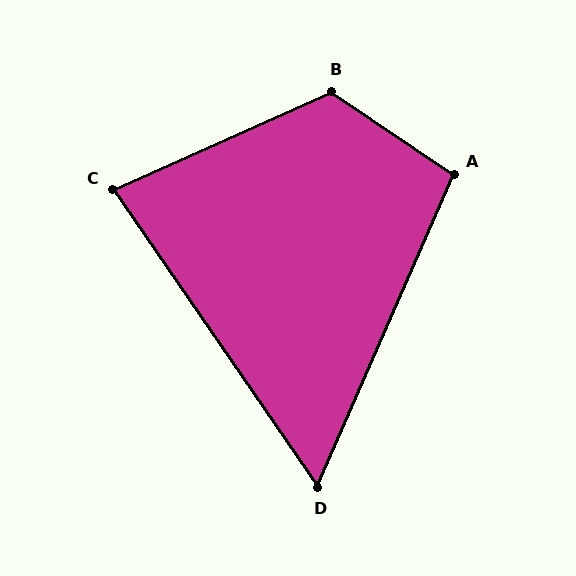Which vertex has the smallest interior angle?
D, at approximately 58 degrees.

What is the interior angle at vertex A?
Approximately 100 degrees (obtuse).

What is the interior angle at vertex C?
Approximately 80 degrees (acute).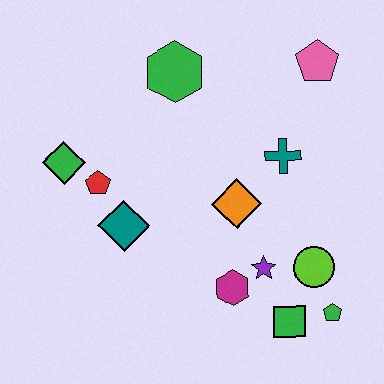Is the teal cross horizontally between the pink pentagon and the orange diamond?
Yes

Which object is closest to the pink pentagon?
The teal cross is closest to the pink pentagon.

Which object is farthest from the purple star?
The green diamond is farthest from the purple star.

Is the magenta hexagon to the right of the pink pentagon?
No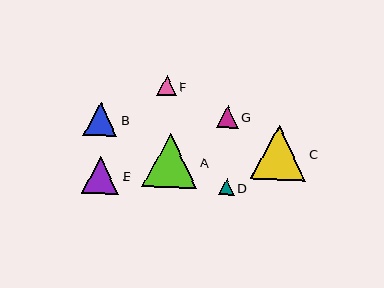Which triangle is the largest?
Triangle C is the largest with a size of approximately 55 pixels.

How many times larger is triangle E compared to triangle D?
Triangle E is approximately 2.5 times the size of triangle D.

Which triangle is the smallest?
Triangle D is the smallest with a size of approximately 15 pixels.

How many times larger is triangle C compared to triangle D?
Triangle C is approximately 3.6 times the size of triangle D.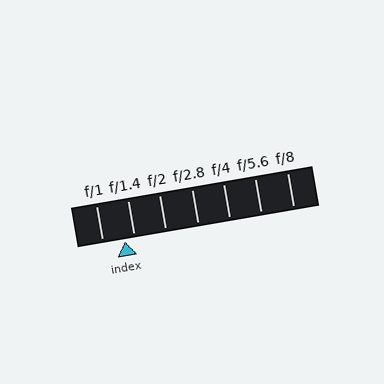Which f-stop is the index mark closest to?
The index mark is closest to f/1.4.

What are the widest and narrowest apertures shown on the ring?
The widest aperture shown is f/1 and the narrowest is f/8.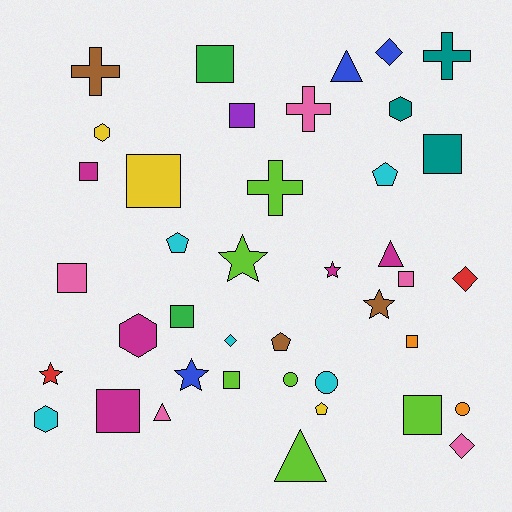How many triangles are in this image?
There are 4 triangles.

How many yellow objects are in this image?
There are 3 yellow objects.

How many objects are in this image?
There are 40 objects.